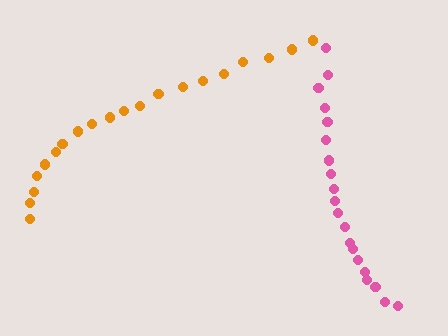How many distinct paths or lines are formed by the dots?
There are 2 distinct paths.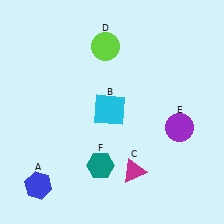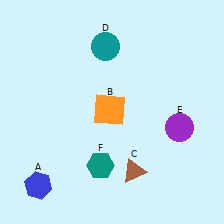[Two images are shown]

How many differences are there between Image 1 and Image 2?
There are 3 differences between the two images.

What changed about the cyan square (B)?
In Image 1, B is cyan. In Image 2, it changed to orange.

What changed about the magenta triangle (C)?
In Image 1, C is magenta. In Image 2, it changed to brown.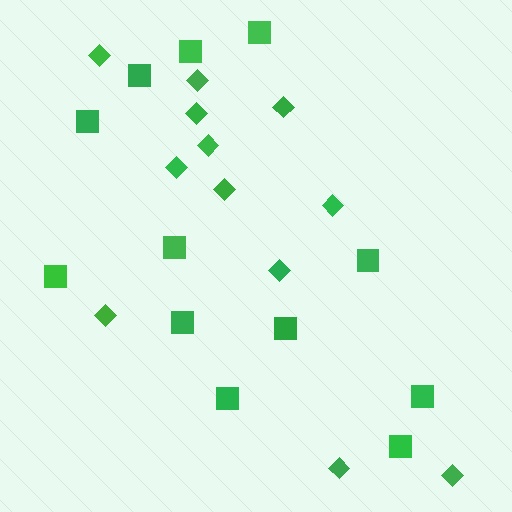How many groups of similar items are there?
There are 2 groups: one group of squares (12) and one group of diamonds (12).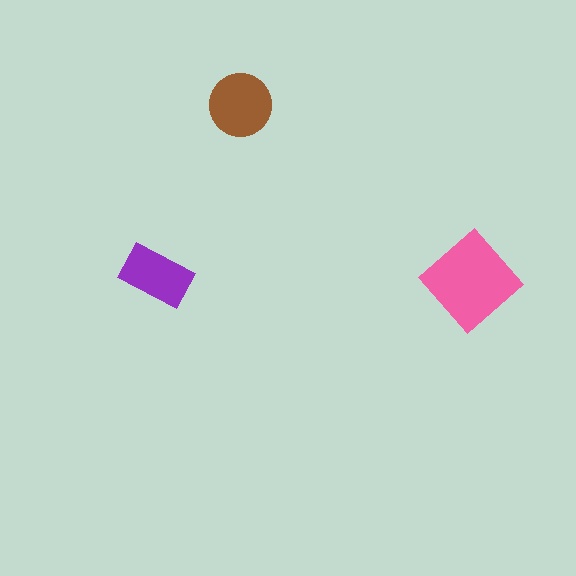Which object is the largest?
The pink diamond.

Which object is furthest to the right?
The pink diamond is rightmost.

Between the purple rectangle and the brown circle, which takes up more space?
The brown circle.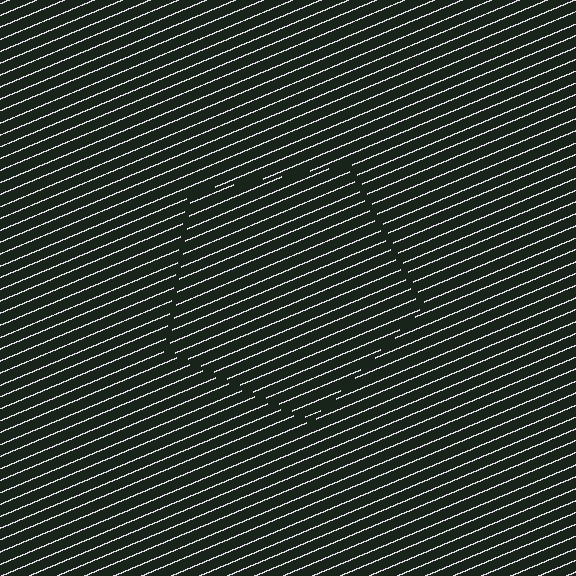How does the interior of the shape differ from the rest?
The interior of the shape contains the same grating, shifted by half a period — the contour is defined by the phase discontinuity where line-ends from the inner and outer gratings abut.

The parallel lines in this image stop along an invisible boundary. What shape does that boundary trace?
An illusory pentagon. The interior of the shape contains the same grating, shifted by half a period — the contour is defined by the phase discontinuity where line-ends from the inner and outer gratings abut.